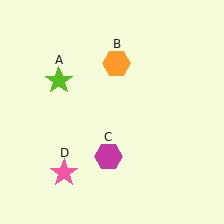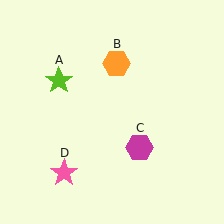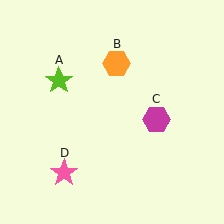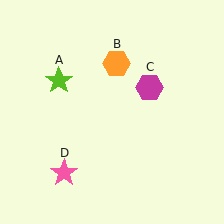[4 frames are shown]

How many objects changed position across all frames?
1 object changed position: magenta hexagon (object C).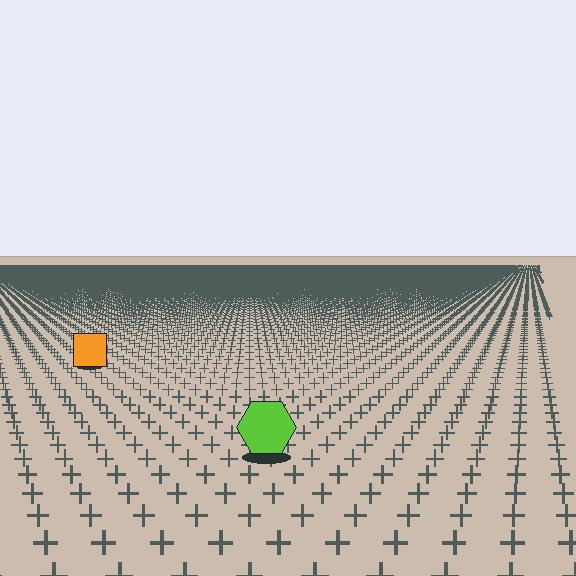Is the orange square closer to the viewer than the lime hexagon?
No. The lime hexagon is closer — you can tell from the texture gradient: the ground texture is coarser near it.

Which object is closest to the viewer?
The lime hexagon is closest. The texture marks near it are larger and more spread out.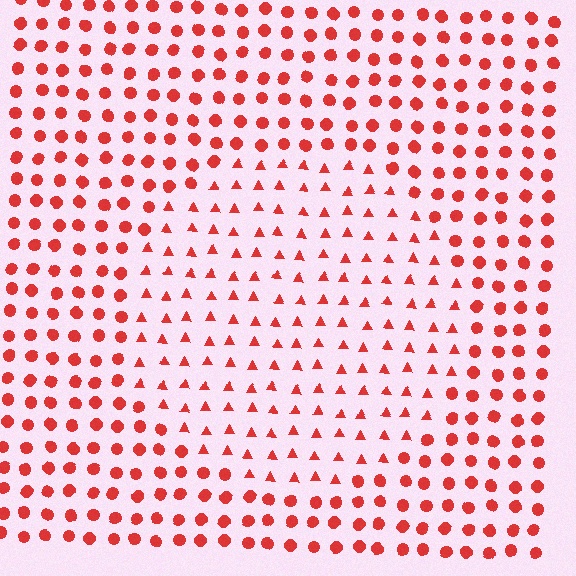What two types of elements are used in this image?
The image uses triangles inside the circle region and circles outside it.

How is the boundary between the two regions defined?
The boundary is defined by a change in element shape: triangles inside vs. circles outside. All elements share the same color and spacing.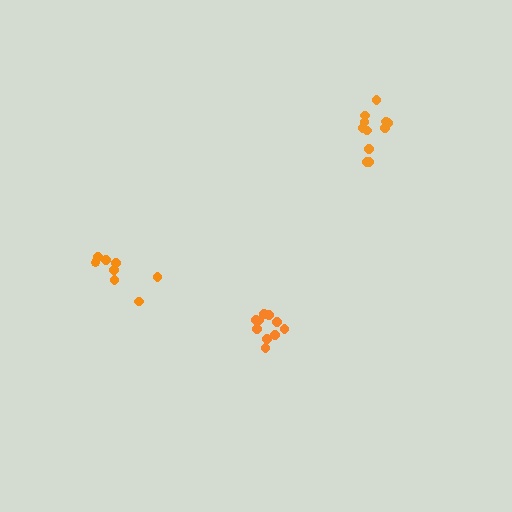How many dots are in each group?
Group 1: 11 dots, Group 2: 8 dots, Group 3: 11 dots (30 total).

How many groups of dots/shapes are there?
There are 3 groups.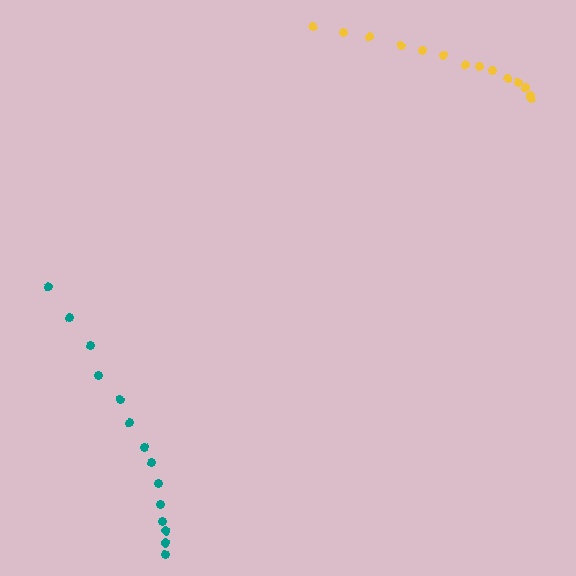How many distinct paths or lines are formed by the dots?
There are 2 distinct paths.